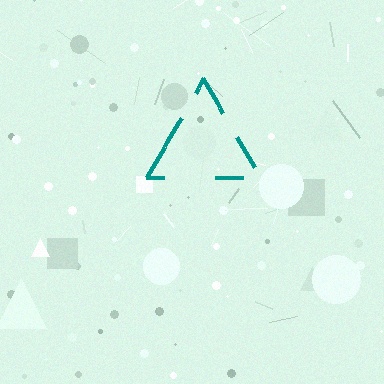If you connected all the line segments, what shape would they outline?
They would outline a triangle.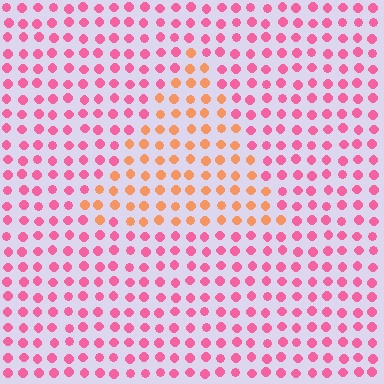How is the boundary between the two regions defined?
The boundary is defined purely by a slight shift in hue (about 47 degrees). Spacing, size, and orientation are identical on both sides.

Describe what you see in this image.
The image is filled with small pink elements in a uniform arrangement. A triangle-shaped region is visible where the elements are tinted to a slightly different hue, forming a subtle color boundary.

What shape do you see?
I see a triangle.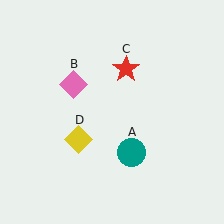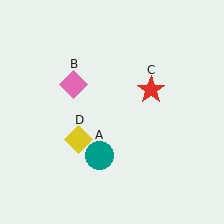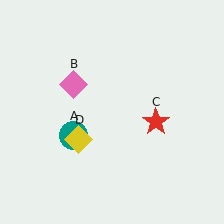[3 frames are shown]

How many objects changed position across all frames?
2 objects changed position: teal circle (object A), red star (object C).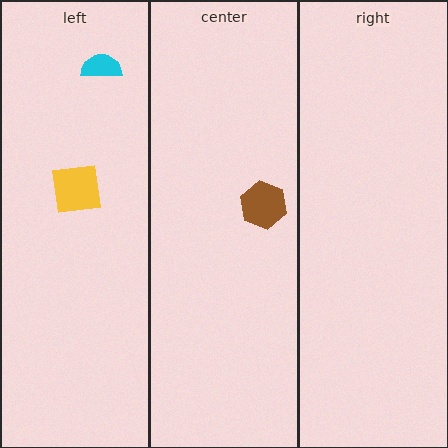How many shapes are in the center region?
1.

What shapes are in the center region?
The brown hexagon.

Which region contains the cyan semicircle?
The left region.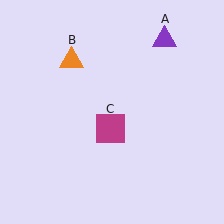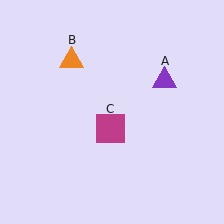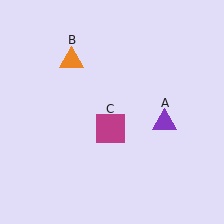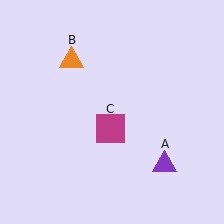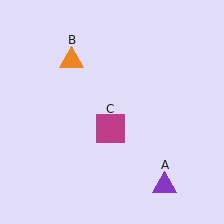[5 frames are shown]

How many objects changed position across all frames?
1 object changed position: purple triangle (object A).